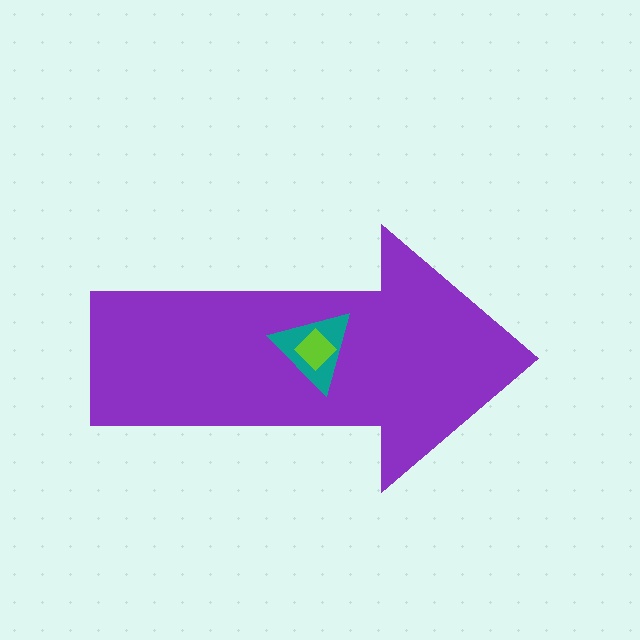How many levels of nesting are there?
3.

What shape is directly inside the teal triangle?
The lime diamond.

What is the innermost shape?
The lime diamond.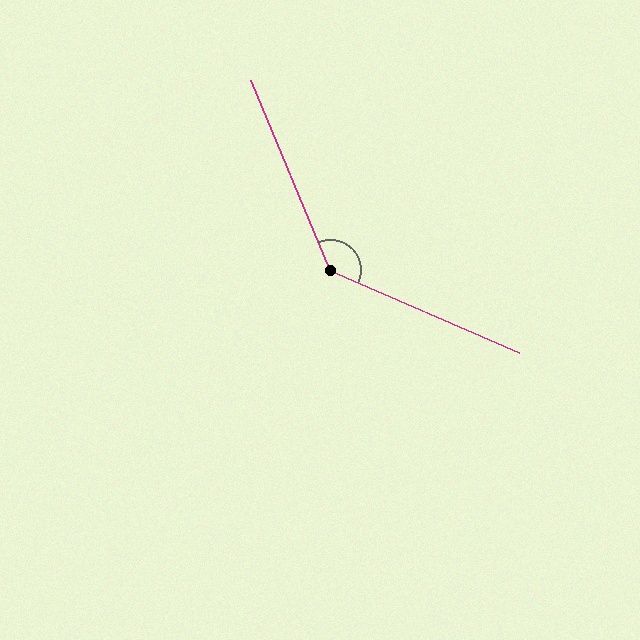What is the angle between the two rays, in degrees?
Approximately 136 degrees.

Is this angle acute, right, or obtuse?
It is obtuse.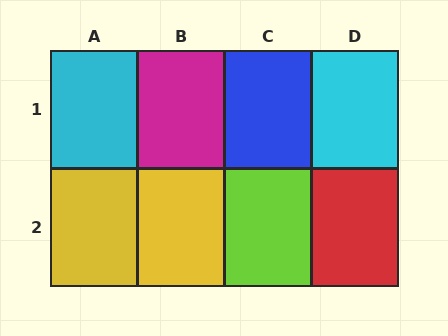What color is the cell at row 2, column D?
Red.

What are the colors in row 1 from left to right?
Cyan, magenta, blue, cyan.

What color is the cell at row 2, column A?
Yellow.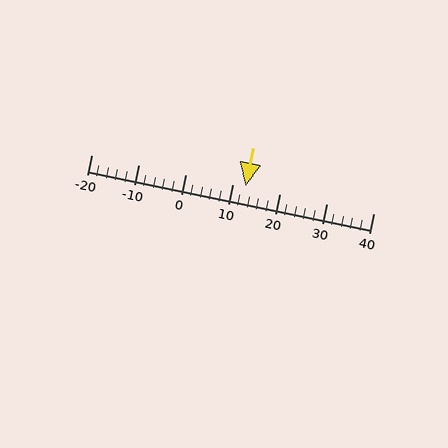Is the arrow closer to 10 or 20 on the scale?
The arrow is closer to 10.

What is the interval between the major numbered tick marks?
The major tick marks are spaced 10 units apart.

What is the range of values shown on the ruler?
The ruler shows values from -20 to 40.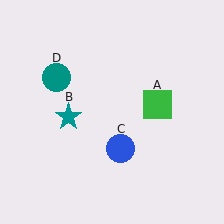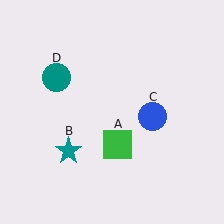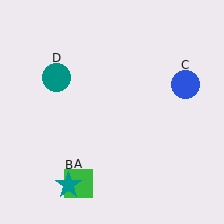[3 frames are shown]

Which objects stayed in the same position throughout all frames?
Teal circle (object D) remained stationary.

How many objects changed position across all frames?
3 objects changed position: green square (object A), teal star (object B), blue circle (object C).